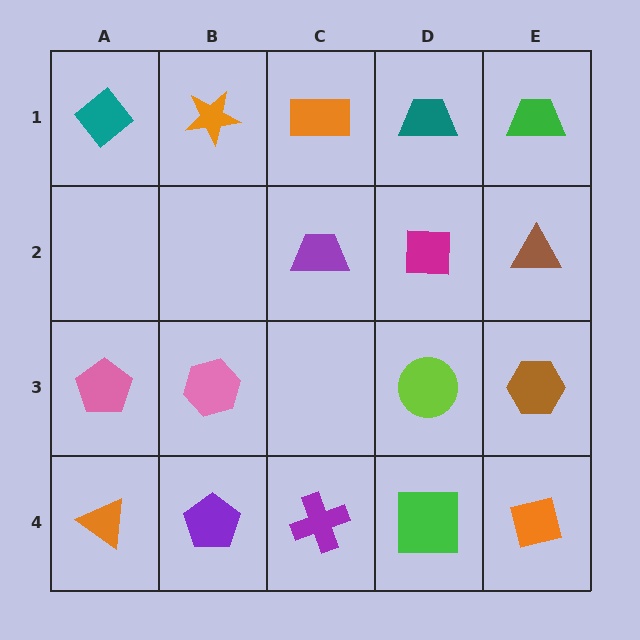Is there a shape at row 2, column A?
No, that cell is empty.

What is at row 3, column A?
A pink pentagon.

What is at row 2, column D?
A magenta square.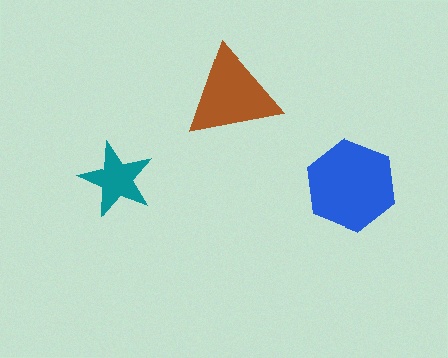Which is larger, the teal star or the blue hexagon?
The blue hexagon.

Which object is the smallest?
The teal star.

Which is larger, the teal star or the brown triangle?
The brown triangle.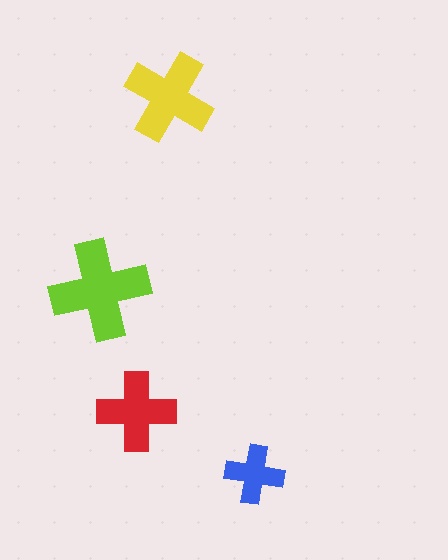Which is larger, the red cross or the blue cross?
The red one.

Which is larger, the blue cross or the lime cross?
The lime one.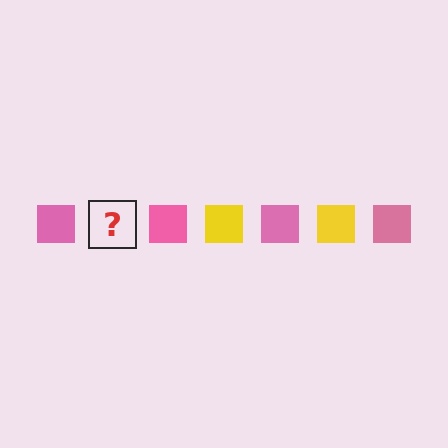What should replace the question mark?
The question mark should be replaced with a yellow square.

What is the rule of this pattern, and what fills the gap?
The rule is that the pattern cycles through pink, yellow squares. The gap should be filled with a yellow square.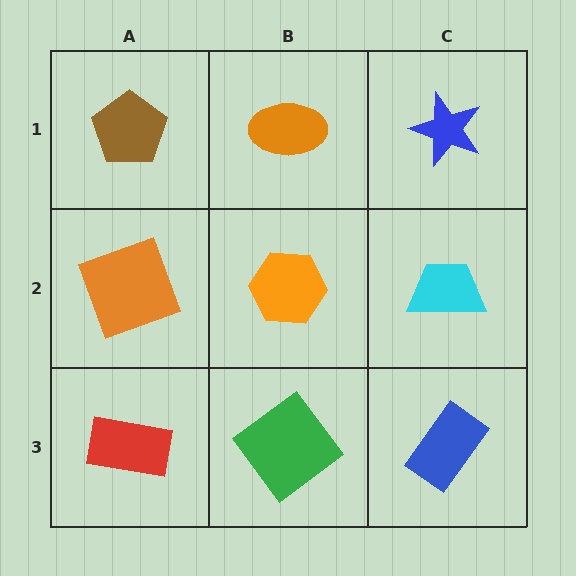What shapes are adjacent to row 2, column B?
An orange ellipse (row 1, column B), a green diamond (row 3, column B), an orange square (row 2, column A), a cyan trapezoid (row 2, column C).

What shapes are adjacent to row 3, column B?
An orange hexagon (row 2, column B), a red rectangle (row 3, column A), a blue rectangle (row 3, column C).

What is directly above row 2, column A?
A brown pentagon.